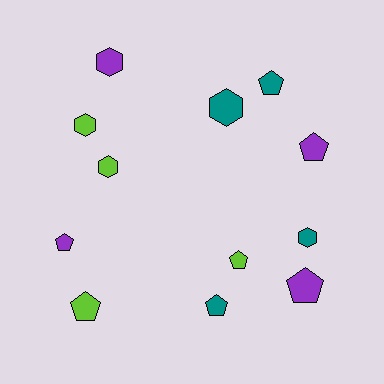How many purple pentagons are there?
There are 3 purple pentagons.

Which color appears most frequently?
Lime, with 4 objects.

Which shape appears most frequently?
Pentagon, with 7 objects.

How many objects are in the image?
There are 12 objects.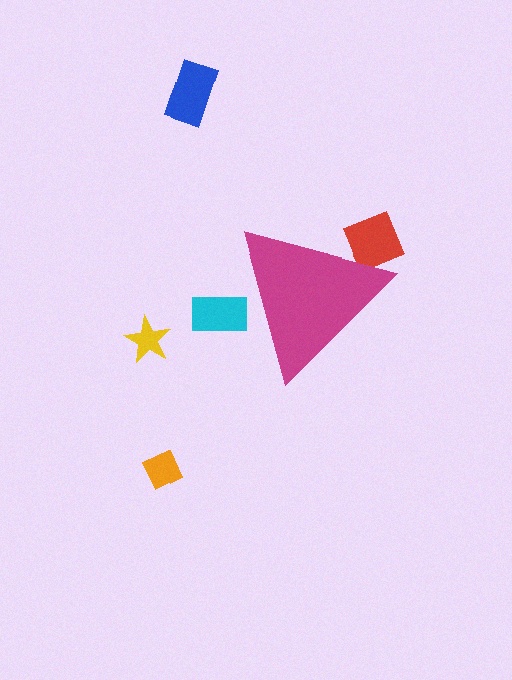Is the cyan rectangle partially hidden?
Yes, the cyan rectangle is partially hidden behind the magenta triangle.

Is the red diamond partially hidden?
Yes, the red diamond is partially hidden behind the magenta triangle.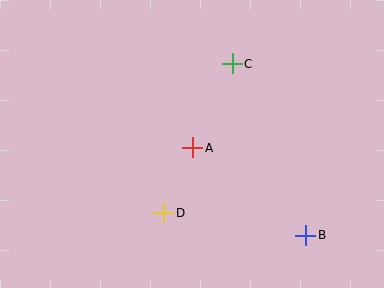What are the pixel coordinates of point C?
Point C is at (232, 64).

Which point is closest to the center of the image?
Point A at (193, 148) is closest to the center.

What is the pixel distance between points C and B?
The distance between C and B is 187 pixels.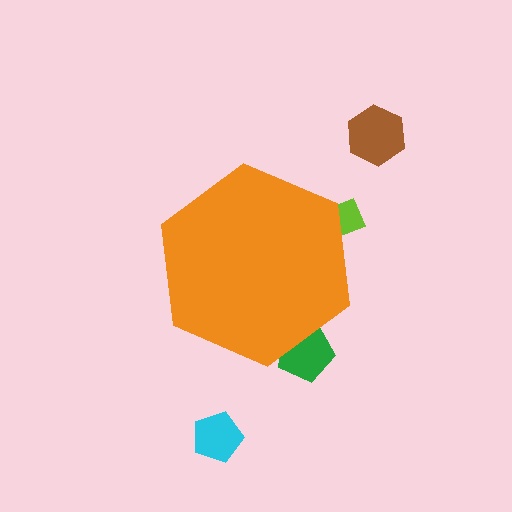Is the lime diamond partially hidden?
Yes, the lime diamond is partially hidden behind the orange hexagon.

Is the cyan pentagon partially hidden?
No, the cyan pentagon is fully visible.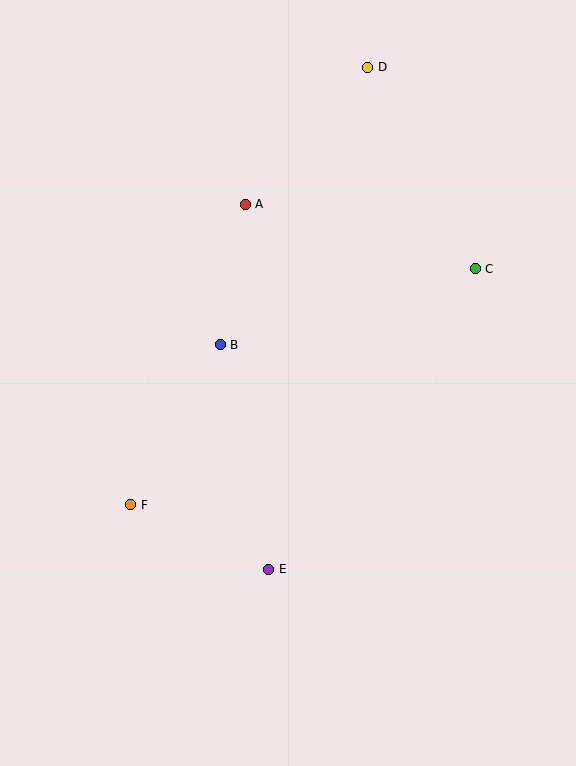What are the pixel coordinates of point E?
Point E is at (269, 569).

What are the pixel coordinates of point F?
Point F is at (131, 505).